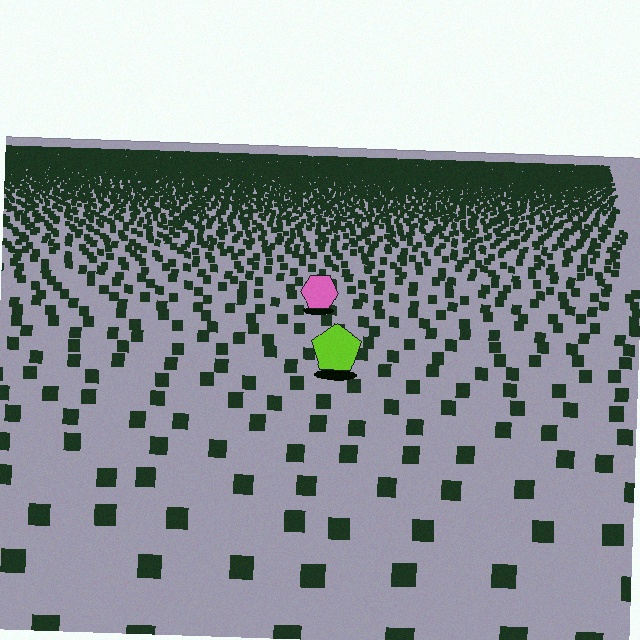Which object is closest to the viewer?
The lime pentagon is closest. The texture marks near it are larger and more spread out.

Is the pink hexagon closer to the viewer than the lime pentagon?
No. The lime pentagon is closer — you can tell from the texture gradient: the ground texture is coarser near it.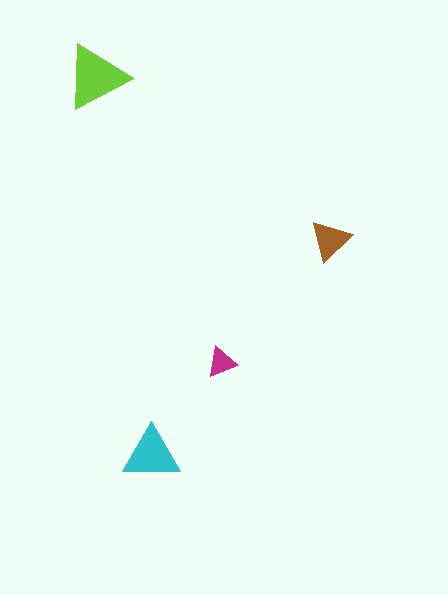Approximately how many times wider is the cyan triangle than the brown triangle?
About 1.5 times wider.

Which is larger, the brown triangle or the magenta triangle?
The brown one.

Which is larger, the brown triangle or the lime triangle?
The lime one.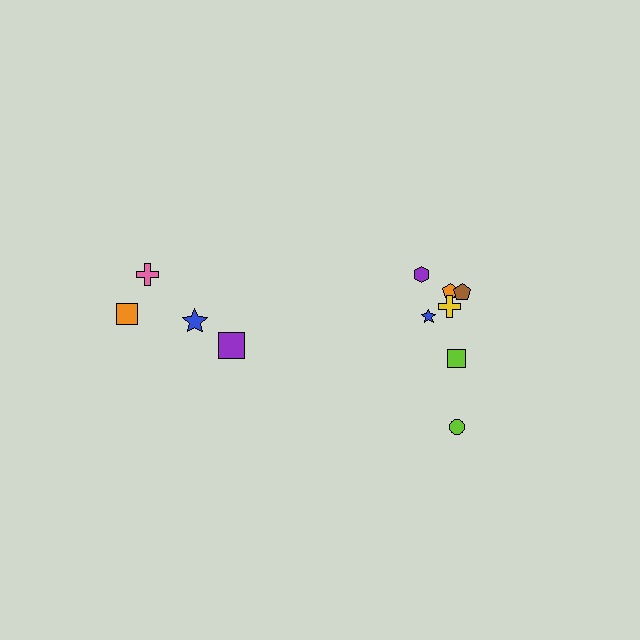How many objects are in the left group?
There are 4 objects.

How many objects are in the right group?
There are 7 objects.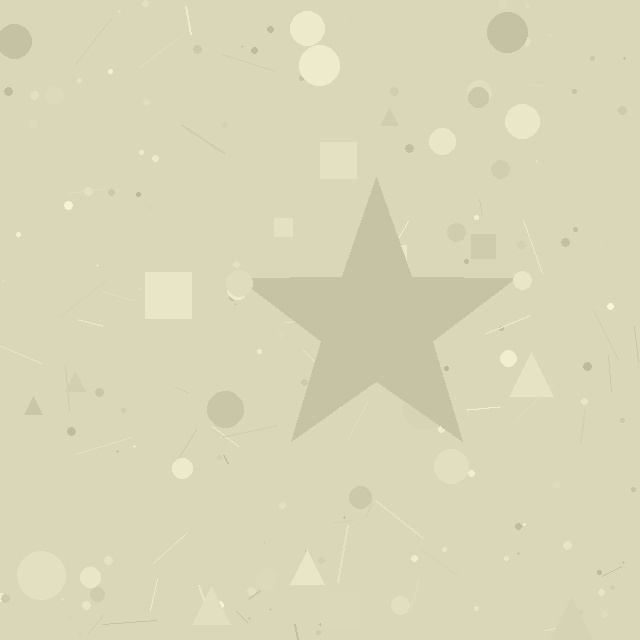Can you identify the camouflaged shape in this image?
The camouflaged shape is a star.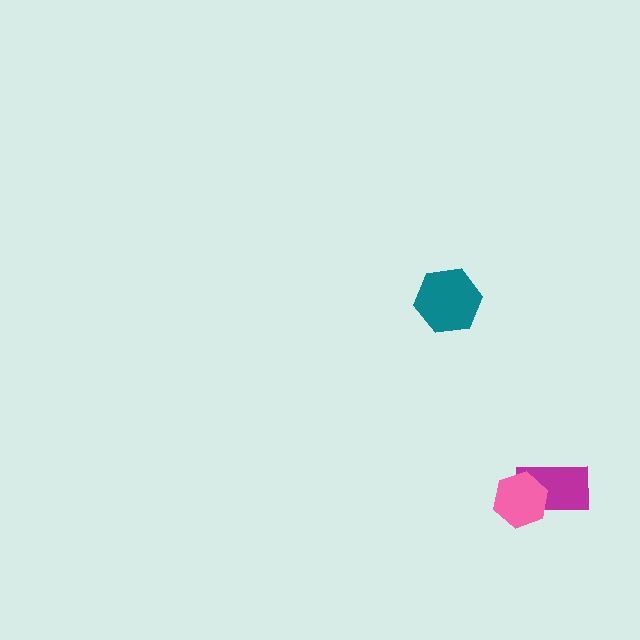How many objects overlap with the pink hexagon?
1 object overlaps with the pink hexagon.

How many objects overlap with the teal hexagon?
0 objects overlap with the teal hexagon.